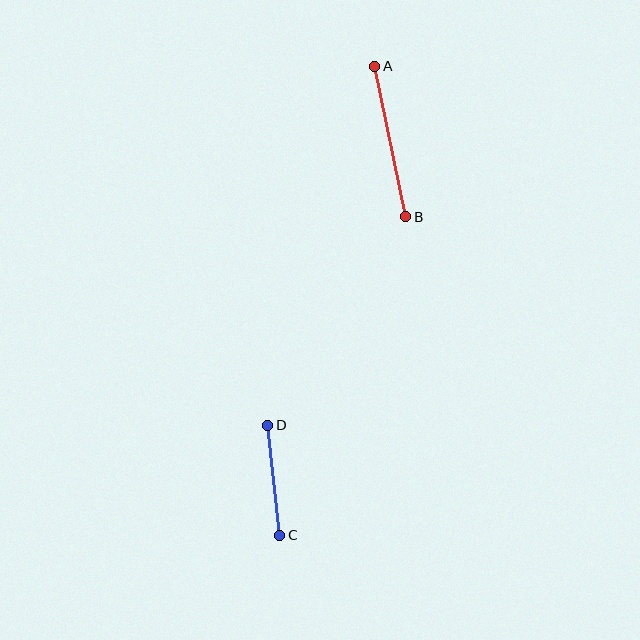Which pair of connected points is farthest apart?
Points A and B are farthest apart.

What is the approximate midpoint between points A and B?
The midpoint is at approximately (390, 142) pixels.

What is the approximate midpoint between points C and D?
The midpoint is at approximately (274, 480) pixels.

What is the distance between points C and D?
The distance is approximately 111 pixels.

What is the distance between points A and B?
The distance is approximately 154 pixels.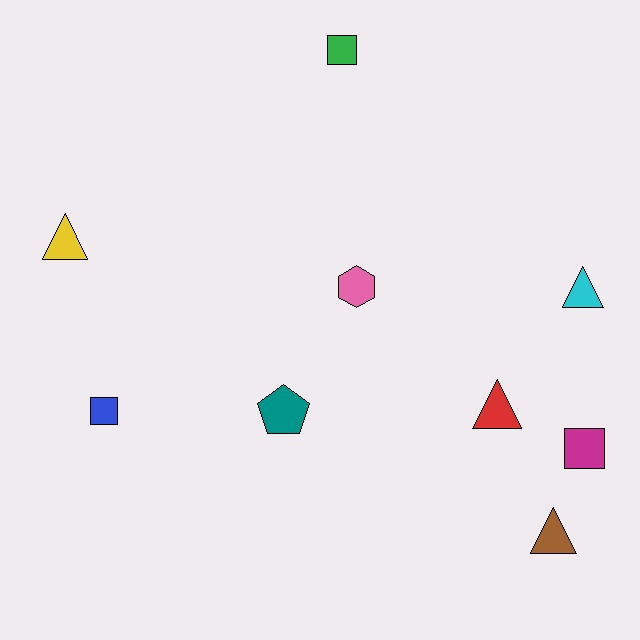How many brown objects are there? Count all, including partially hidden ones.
There is 1 brown object.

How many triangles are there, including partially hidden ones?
There are 4 triangles.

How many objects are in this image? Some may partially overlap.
There are 9 objects.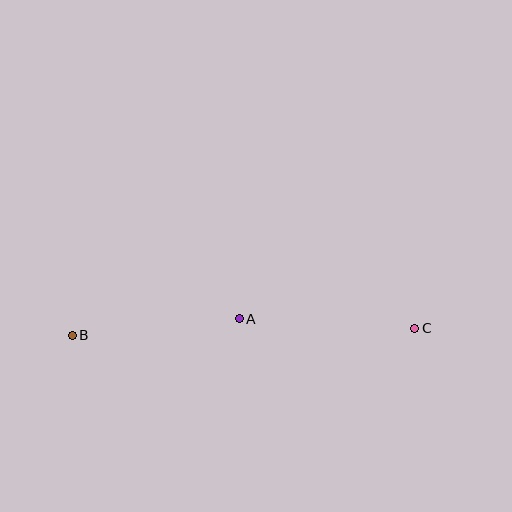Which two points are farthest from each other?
Points B and C are farthest from each other.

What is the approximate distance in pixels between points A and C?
The distance between A and C is approximately 176 pixels.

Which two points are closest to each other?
Points A and B are closest to each other.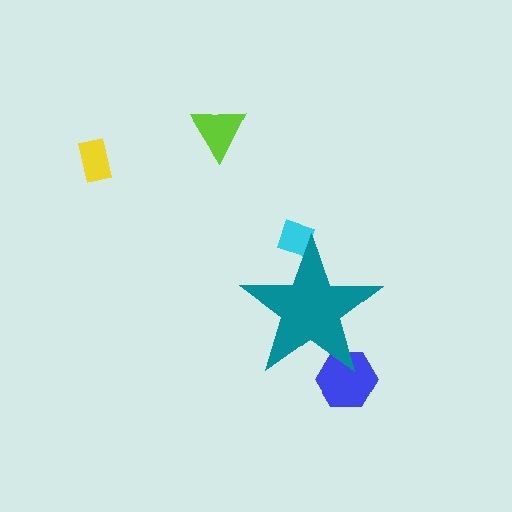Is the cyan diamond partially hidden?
Yes, the cyan diamond is partially hidden behind the teal star.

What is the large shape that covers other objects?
A teal star.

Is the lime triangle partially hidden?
No, the lime triangle is fully visible.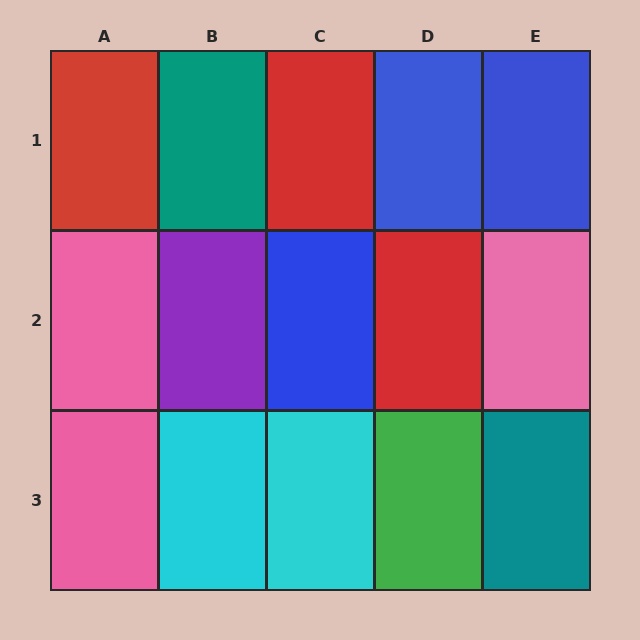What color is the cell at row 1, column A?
Red.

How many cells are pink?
3 cells are pink.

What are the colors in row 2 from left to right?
Pink, purple, blue, red, pink.